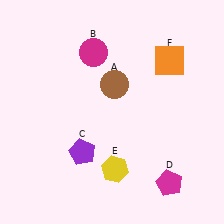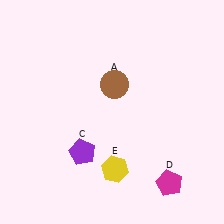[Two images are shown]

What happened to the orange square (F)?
The orange square (F) was removed in Image 2. It was in the top-right area of Image 1.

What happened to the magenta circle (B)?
The magenta circle (B) was removed in Image 2. It was in the top-left area of Image 1.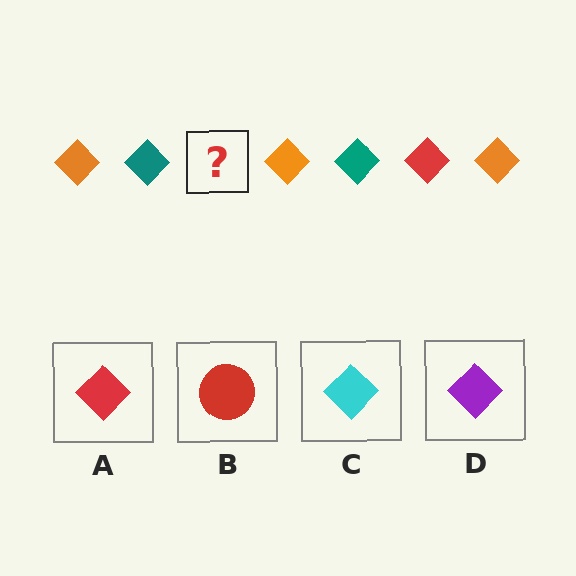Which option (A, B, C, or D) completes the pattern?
A.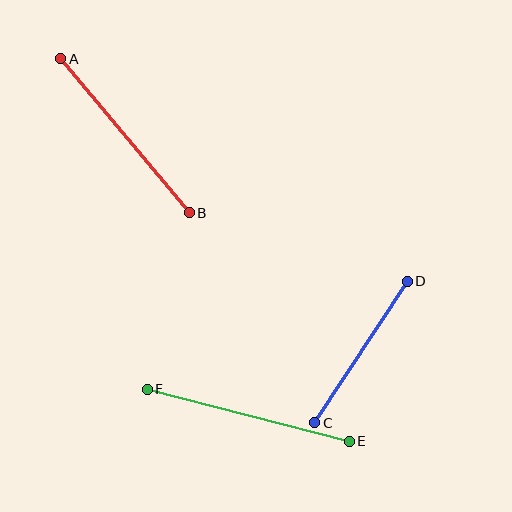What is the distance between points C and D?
The distance is approximately 169 pixels.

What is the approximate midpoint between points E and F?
The midpoint is at approximately (248, 415) pixels.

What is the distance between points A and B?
The distance is approximately 200 pixels.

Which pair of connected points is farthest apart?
Points E and F are farthest apart.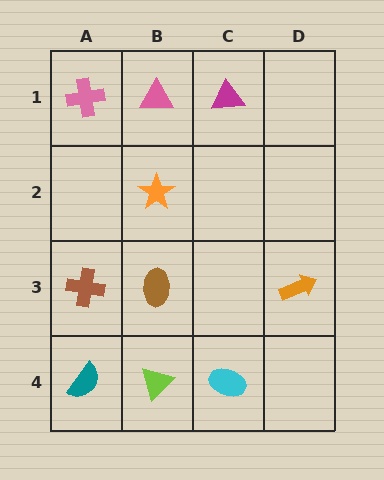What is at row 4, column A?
A teal semicircle.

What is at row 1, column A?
A pink cross.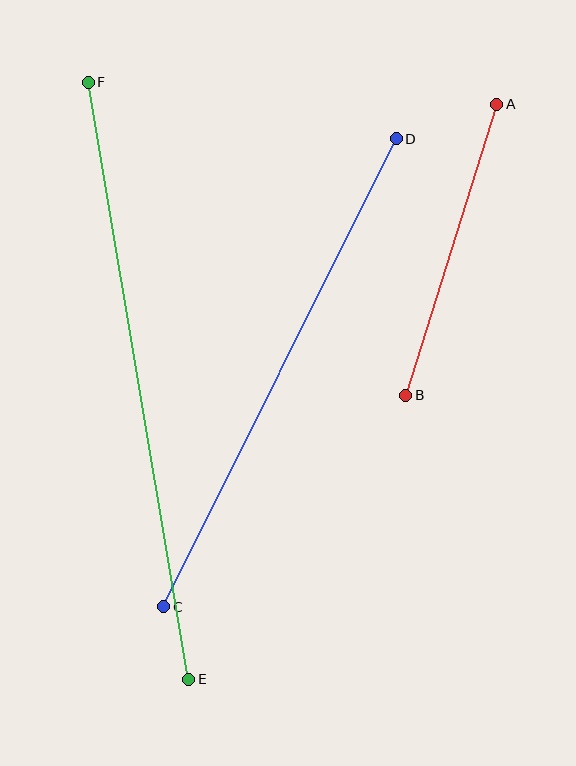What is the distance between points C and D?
The distance is approximately 523 pixels.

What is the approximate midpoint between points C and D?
The midpoint is at approximately (280, 373) pixels.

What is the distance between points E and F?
The distance is approximately 605 pixels.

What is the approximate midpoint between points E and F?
The midpoint is at approximately (139, 381) pixels.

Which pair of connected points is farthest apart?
Points E and F are farthest apart.